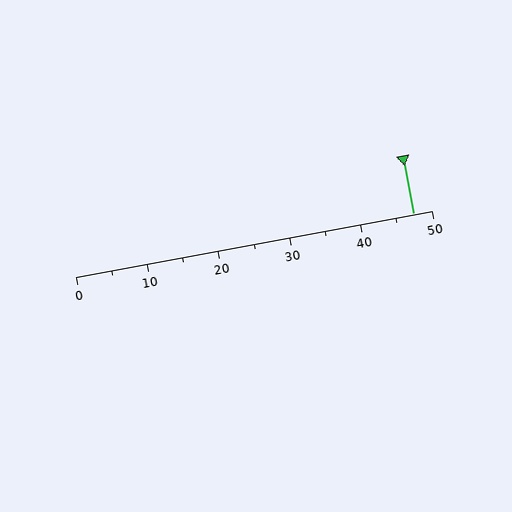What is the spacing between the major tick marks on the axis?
The major ticks are spaced 10 apart.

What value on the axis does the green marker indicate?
The marker indicates approximately 47.5.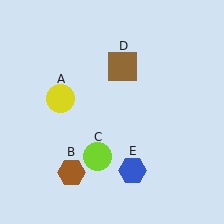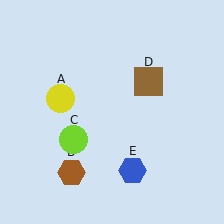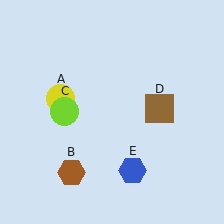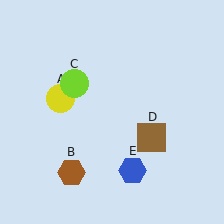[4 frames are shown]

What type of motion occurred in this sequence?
The lime circle (object C), brown square (object D) rotated clockwise around the center of the scene.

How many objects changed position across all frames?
2 objects changed position: lime circle (object C), brown square (object D).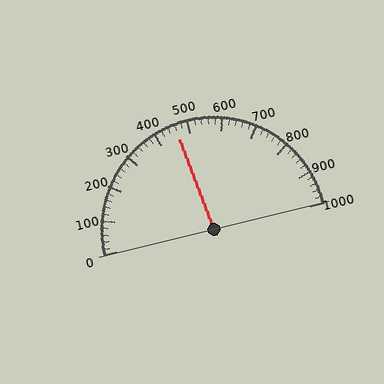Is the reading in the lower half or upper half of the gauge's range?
The reading is in the lower half of the range (0 to 1000).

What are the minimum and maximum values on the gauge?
The gauge ranges from 0 to 1000.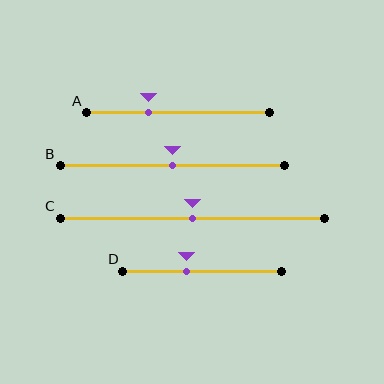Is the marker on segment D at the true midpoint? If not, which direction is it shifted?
No, the marker on segment D is shifted to the left by about 10% of the segment length.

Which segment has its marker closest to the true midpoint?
Segment B has its marker closest to the true midpoint.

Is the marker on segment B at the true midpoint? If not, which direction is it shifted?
Yes, the marker on segment B is at the true midpoint.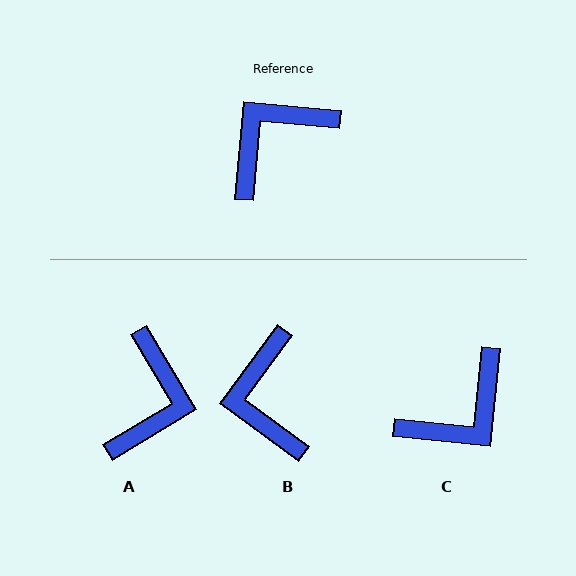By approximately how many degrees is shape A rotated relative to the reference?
Approximately 144 degrees clockwise.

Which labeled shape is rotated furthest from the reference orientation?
C, about 179 degrees away.